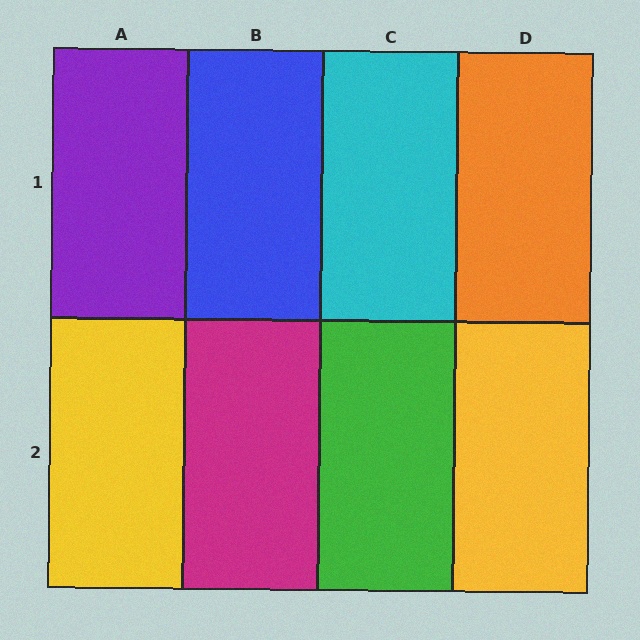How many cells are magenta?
1 cell is magenta.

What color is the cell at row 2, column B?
Magenta.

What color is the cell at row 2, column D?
Yellow.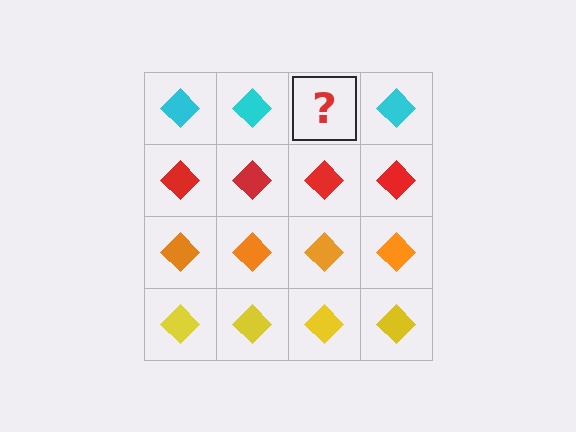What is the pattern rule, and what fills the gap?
The rule is that each row has a consistent color. The gap should be filled with a cyan diamond.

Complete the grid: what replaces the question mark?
The question mark should be replaced with a cyan diamond.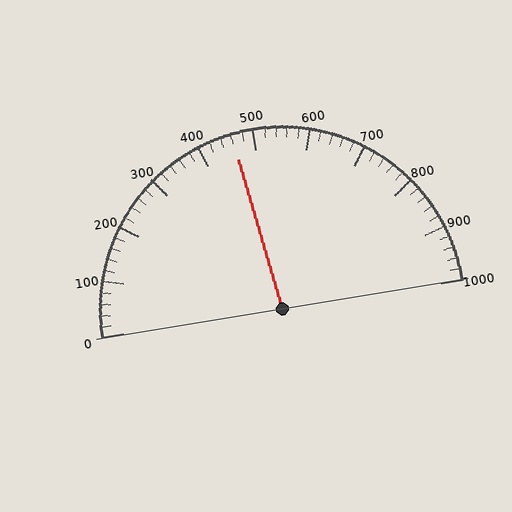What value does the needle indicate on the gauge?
The needle indicates approximately 460.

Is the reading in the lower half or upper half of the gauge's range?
The reading is in the lower half of the range (0 to 1000).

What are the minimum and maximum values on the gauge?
The gauge ranges from 0 to 1000.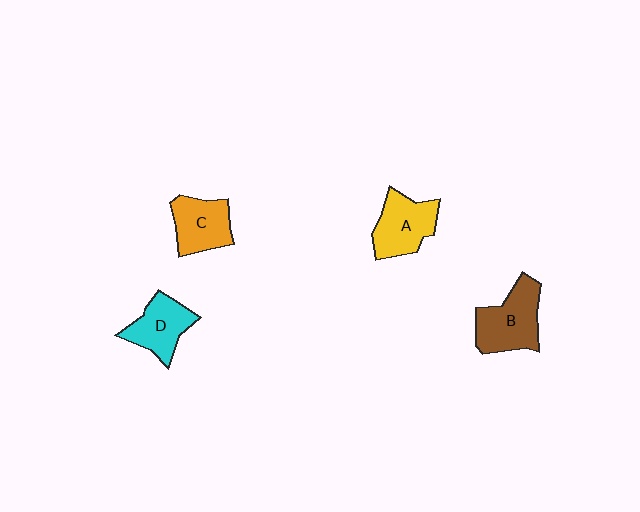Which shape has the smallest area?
Shape D (cyan).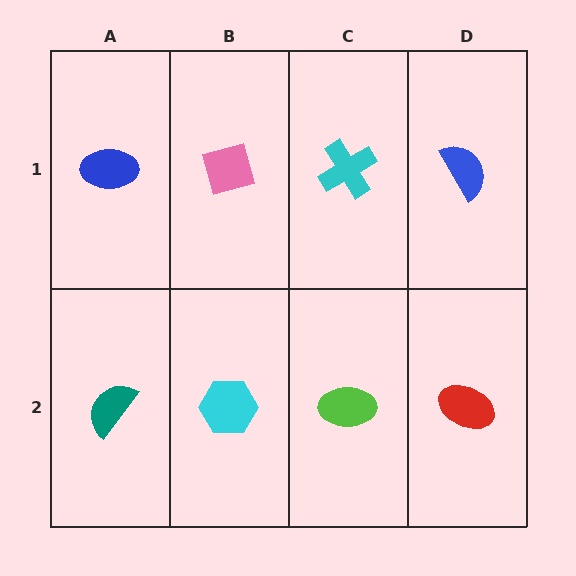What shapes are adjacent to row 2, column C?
A cyan cross (row 1, column C), a cyan hexagon (row 2, column B), a red ellipse (row 2, column D).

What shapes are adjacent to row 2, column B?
A pink square (row 1, column B), a teal semicircle (row 2, column A), a lime ellipse (row 2, column C).